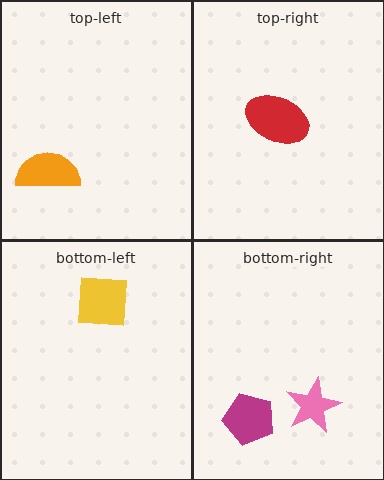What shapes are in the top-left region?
The orange semicircle.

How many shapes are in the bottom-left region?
1.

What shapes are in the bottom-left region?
The yellow square.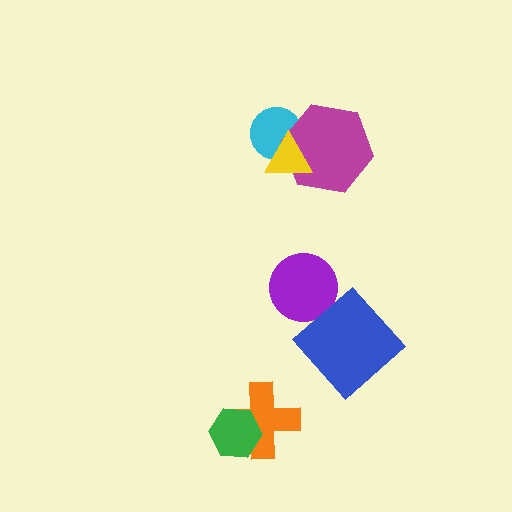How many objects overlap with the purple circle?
0 objects overlap with the purple circle.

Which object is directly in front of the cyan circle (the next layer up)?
The magenta hexagon is directly in front of the cyan circle.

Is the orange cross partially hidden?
Yes, it is partially covered by another shape.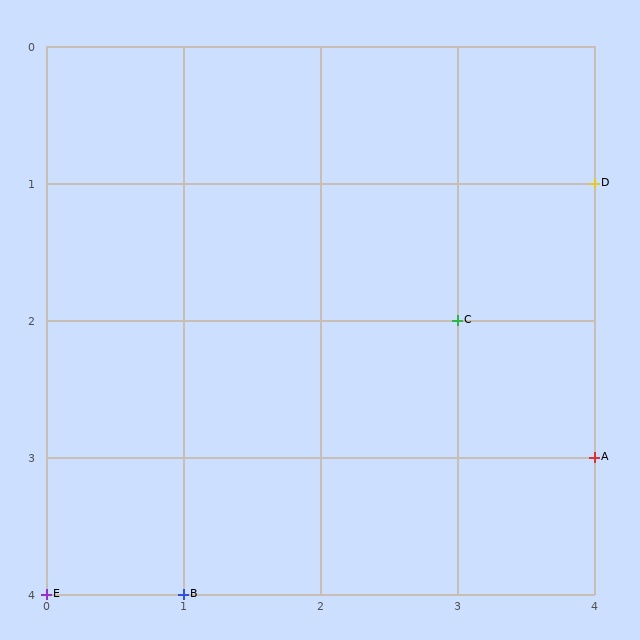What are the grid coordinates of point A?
Point A is at grid coordinates (4, 3).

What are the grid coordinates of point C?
Point C is at grid coordinates (3, 2).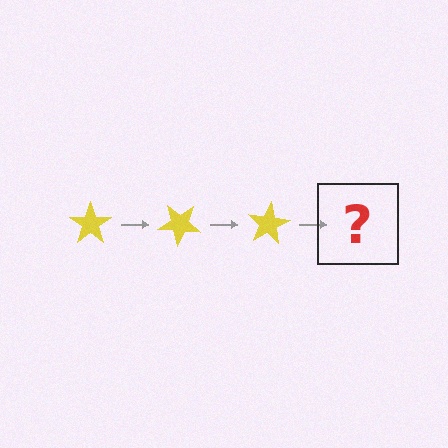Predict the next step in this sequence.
The next step is a yellow star rotated 120 degrees.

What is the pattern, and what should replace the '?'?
The pattern is that the star rotates 40 degrees each step. The '?' should be a yellow star rotated 120 degrees.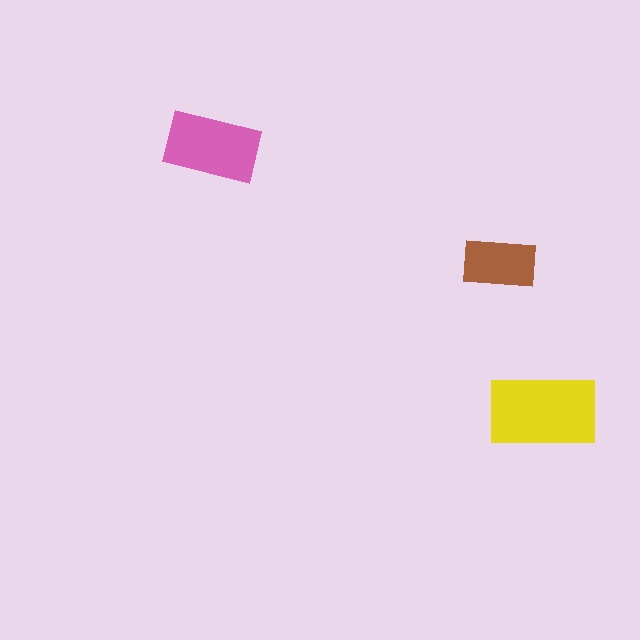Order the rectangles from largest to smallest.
the yellow one, the pink one, the brown one.